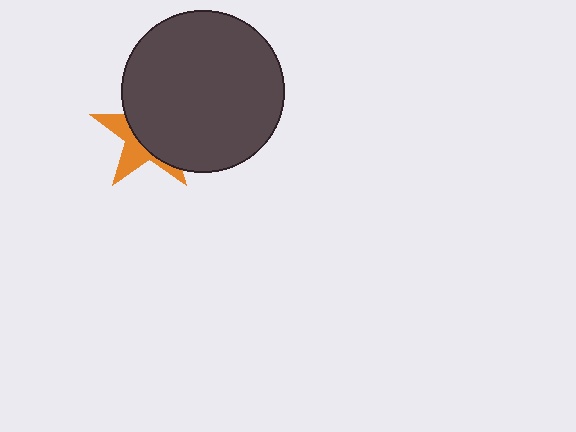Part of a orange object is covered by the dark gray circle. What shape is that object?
It is a star.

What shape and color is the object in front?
The object in front is a dark gray circle.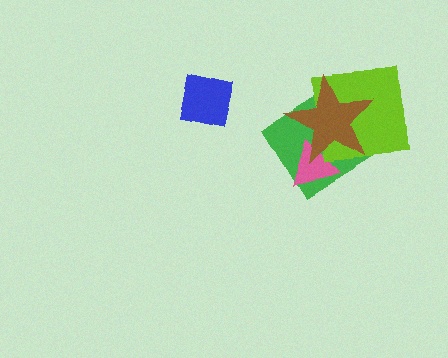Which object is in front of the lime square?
The brown star is in front of the lime square.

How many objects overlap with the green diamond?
3 objects overlap with the green diamond.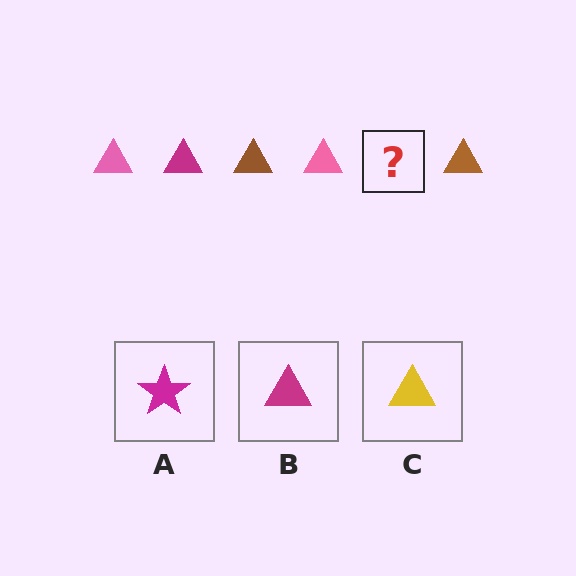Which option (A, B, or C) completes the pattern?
B.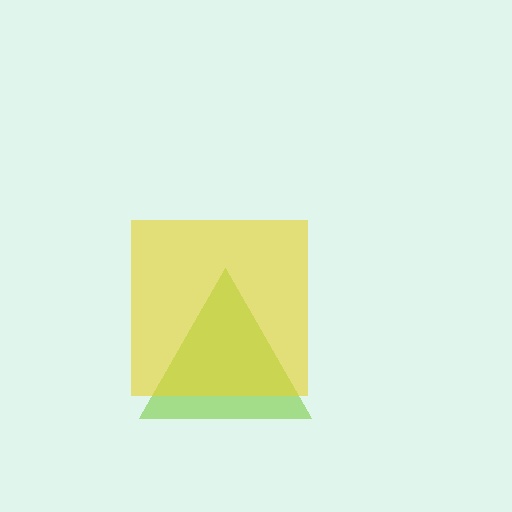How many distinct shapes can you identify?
There are 2 distinct shapes: a lime triangle, a yellow square.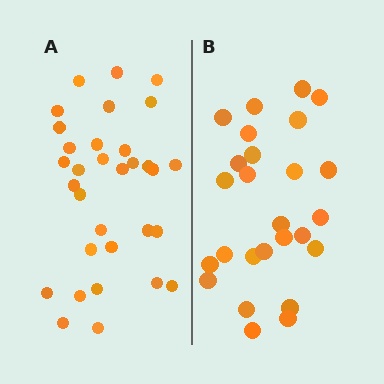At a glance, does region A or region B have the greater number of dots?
Region A (the left region) has more dots.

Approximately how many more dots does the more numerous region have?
Region A has about 6 more dots than region B.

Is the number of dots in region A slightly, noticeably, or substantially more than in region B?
Region A has only slightly more — the two regions are fairly close. The ratio is roughly 1.2 to 1.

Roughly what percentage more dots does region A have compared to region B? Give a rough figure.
About 25% more.